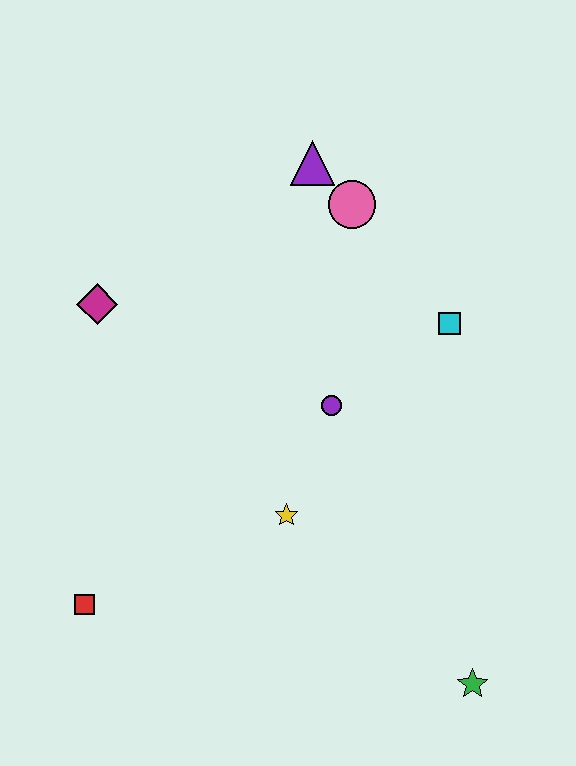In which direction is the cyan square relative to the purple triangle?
The cyan square is below the purple triangle.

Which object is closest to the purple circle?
The yellow star is closest to the purple circle.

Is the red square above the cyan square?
No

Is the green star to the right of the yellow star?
Yes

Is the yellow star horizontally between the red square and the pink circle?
Yes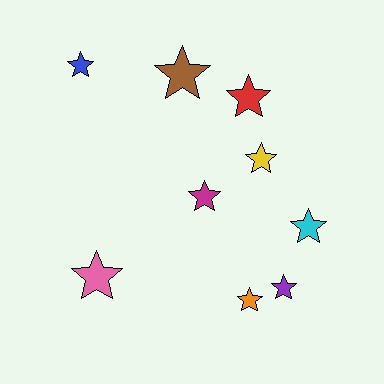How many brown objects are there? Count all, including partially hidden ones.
There is 1 brown object.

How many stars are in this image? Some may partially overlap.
There are 9 stars.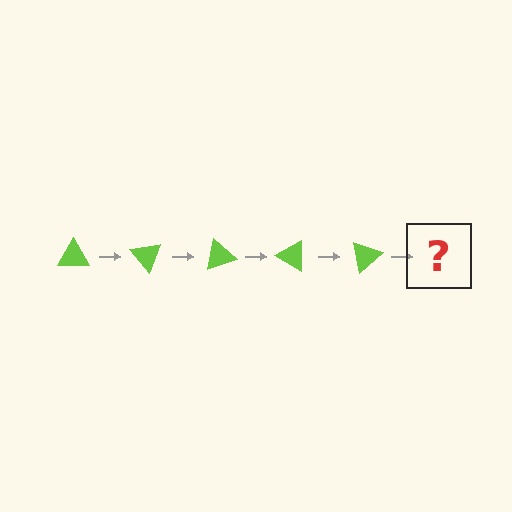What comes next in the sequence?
The next element should be a lime triangle rotated 250 degrees.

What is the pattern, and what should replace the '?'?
The pattern is that the triangle rotates 50 degrees each step. The '?' should be a lime triangle rotated 250 degrees.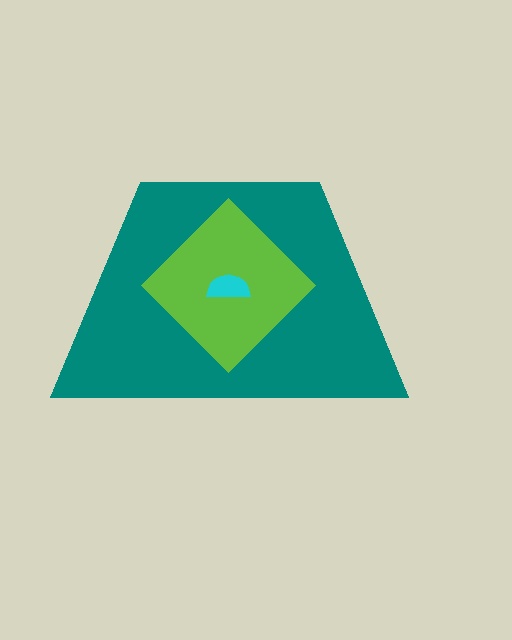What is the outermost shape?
The teal trapezoid.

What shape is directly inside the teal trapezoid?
The lime diamond.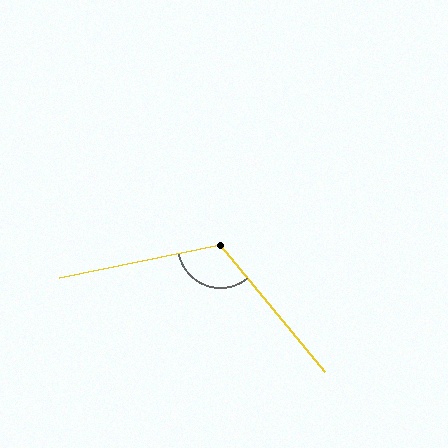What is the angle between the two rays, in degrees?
Approximately 118 degrees.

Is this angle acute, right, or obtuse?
It is obtuse.